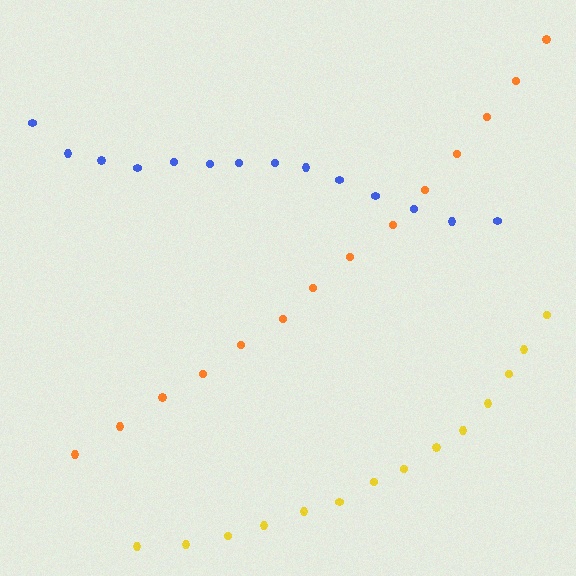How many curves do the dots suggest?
There are 3 distinct paths.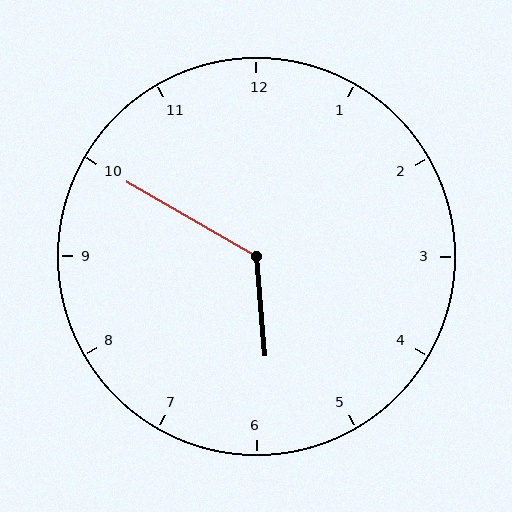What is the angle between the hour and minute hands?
Approximately 125 degrees.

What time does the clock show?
5:50.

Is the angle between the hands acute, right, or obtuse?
It is obtuse.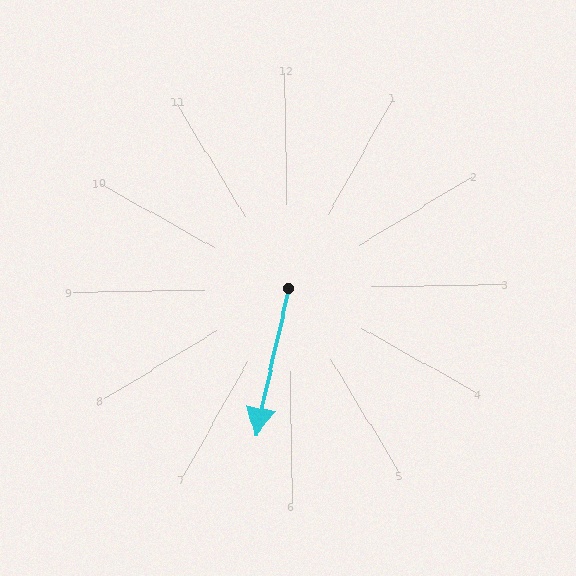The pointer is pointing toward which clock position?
Roughly 6 o'clock.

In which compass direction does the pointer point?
South.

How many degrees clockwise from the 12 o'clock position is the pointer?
Approximately 193 degrees.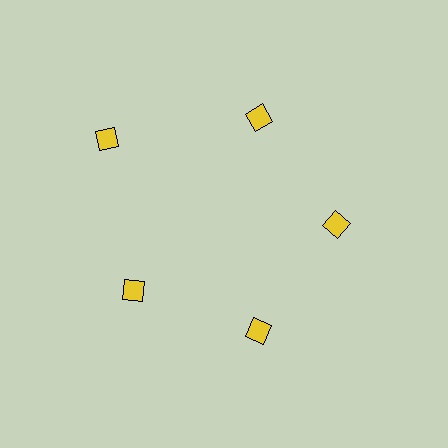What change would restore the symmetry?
The symmetry would be restored by moving it inward, back onto the ring so that all 5 diamonds sit at equal angles and equal distance from the center.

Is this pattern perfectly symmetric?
No. The 5 yellow diamonds are arranged in a ring, but one element near the 10 o'clock position is pushed outward from the center, breaking the 5-fold rotational symmetry.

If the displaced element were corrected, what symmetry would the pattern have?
It would have 5-fold rotational symmetry — the pattern would map onto itself every 72 degrees.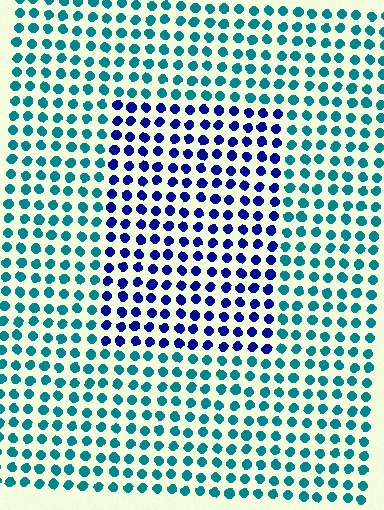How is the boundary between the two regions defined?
The boundary is defined purely by a slight shift in hue (about 52 degrees). Spacing, size, and orientation are identical on both sides.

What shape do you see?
I see a rectangle.